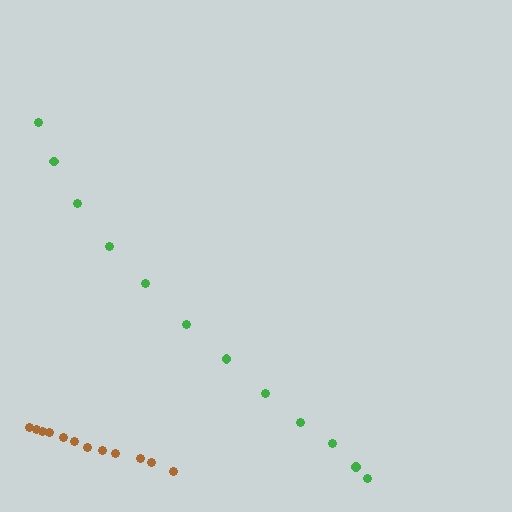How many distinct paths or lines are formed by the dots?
There are 2 distinct paths.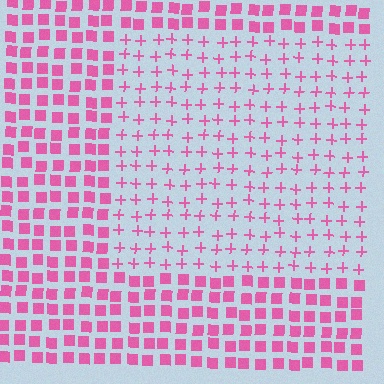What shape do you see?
I see a rectangle.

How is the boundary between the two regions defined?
The boundary is defined by a change in element shape: plus signs inside vs. squares outside. All elements share the same color and spacing.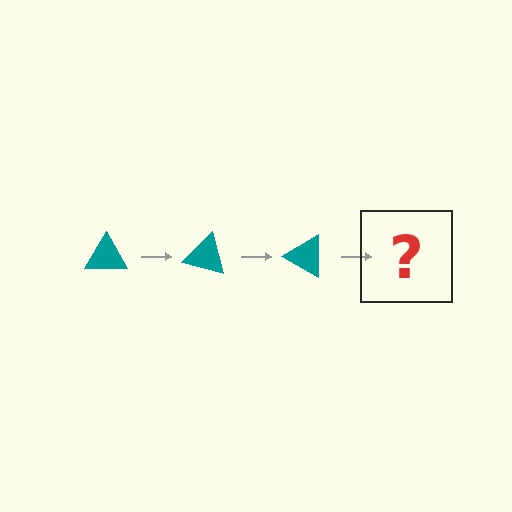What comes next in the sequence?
The next element should be a teal triangle rotated 45 degrees.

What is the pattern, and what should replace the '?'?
The pattern is that the triangle rotates 15 degrees each step. The '?' should be a teal triangle rotated 45 degrees.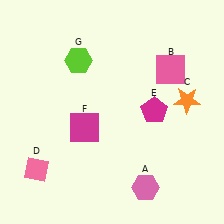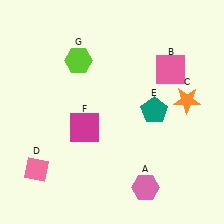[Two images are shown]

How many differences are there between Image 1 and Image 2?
There is 1 difference between the two images.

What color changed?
The pentagon (E) changed from magenta in Image 1 to teal in Image 2.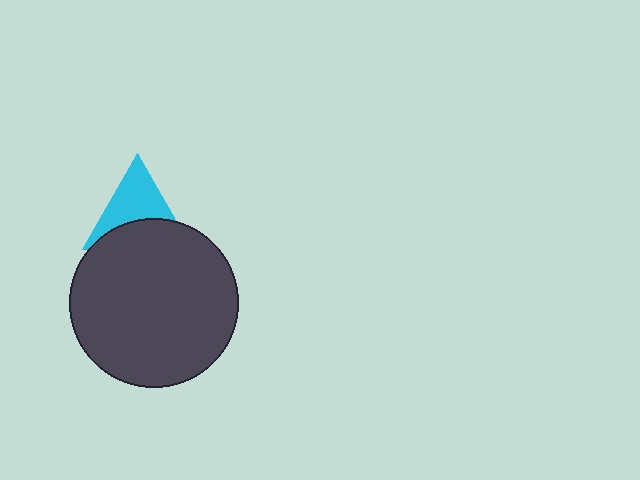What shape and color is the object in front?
The object in front is a dark gray circle.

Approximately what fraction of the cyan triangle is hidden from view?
Roughly 44% of the cyan triangle is hidden behind the dark gray circle.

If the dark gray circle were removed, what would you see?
You would see the complete cyan triangle.